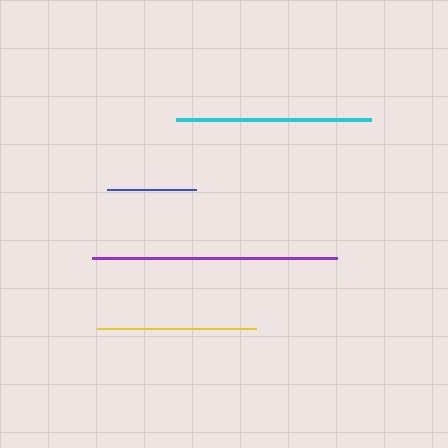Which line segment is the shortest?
The blue line is the shortest at approximately 89 pixels.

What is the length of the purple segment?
The purple segment is approximately 246 pixels long.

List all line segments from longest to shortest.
From longest to shortest: purple, cyan, yellow, blue.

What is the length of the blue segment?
The blue segment is approximately 89 pixels long.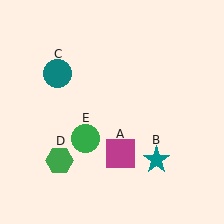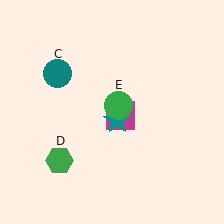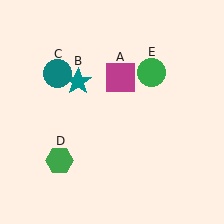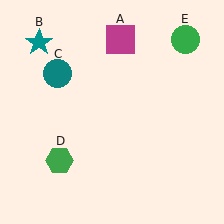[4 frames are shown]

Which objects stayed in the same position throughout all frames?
Teal circle (object C) and green hexagon (object D) remained stationary.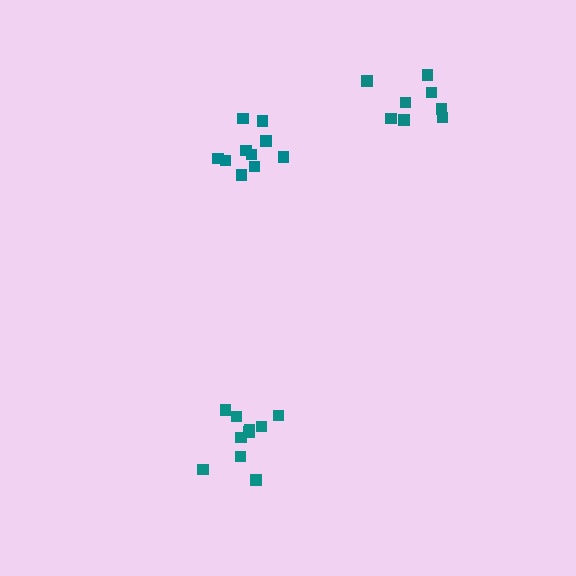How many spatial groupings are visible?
There are 3 spatial groupings.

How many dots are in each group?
Group 1: 10 dots, Group 2: 10 dots, Group 3: 8 dots (28 total).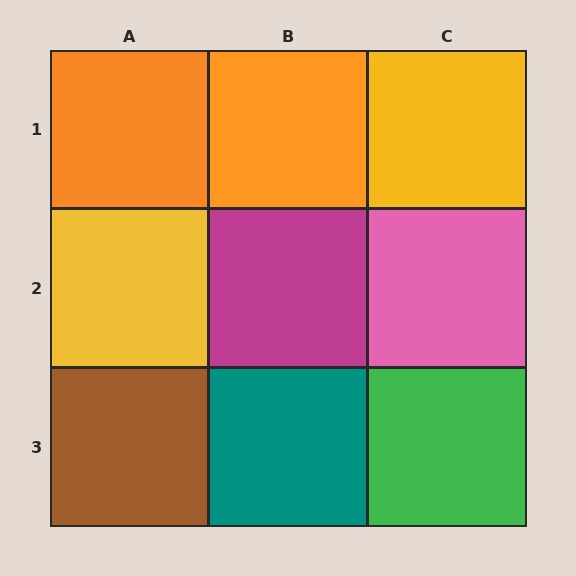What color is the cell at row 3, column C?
Green.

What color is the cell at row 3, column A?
Brown.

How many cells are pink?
1 cell is pink.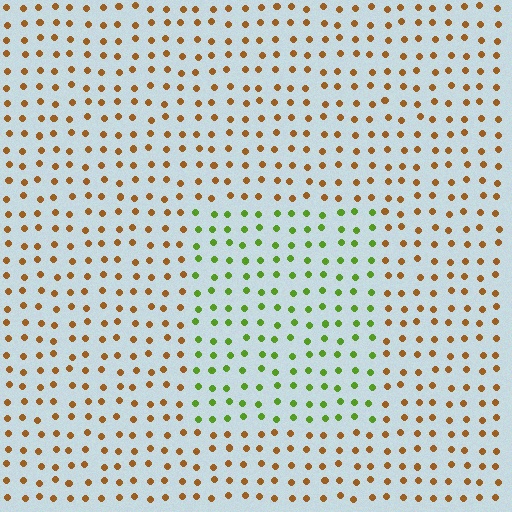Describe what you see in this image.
The image is filled with small brown elements in a uniform arrangement. A rectangle-shaped region is visible where the elements are tinted to a slightly different hue, forming a subtle color boundary.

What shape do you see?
I see a rectangle.